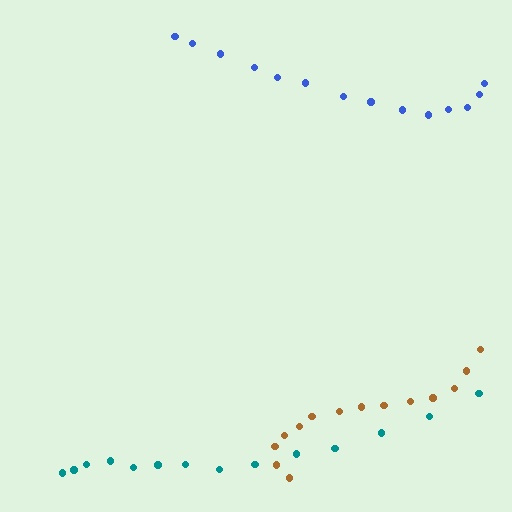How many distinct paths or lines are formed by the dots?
There are 3 distinct paths.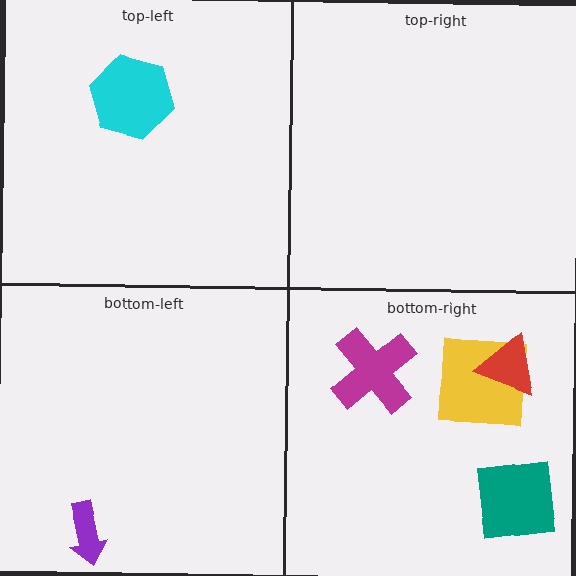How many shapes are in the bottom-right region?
4.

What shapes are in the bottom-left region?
The purple arrow.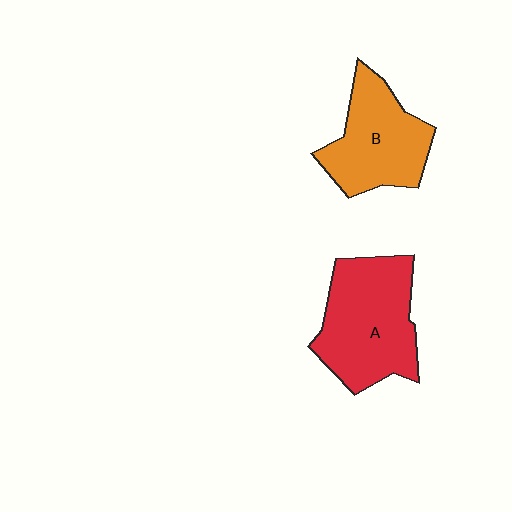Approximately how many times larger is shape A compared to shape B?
Approximately 1.3 times.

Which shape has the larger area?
Shape A (red).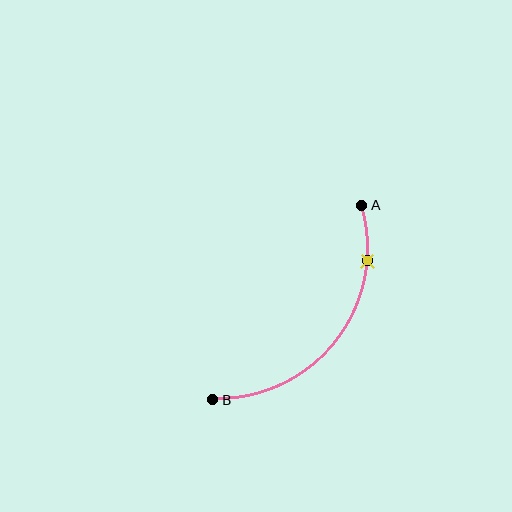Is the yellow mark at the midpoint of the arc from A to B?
No. The yellow mark lies on the arc but is closer to endpoint A. The arc midpoint would be at the point on the curve equidistant along the arc from both A and B.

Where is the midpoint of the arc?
The arc midpoint is the point on the curve farthest from the straight line joining A and B. It sits below and to the right of that line.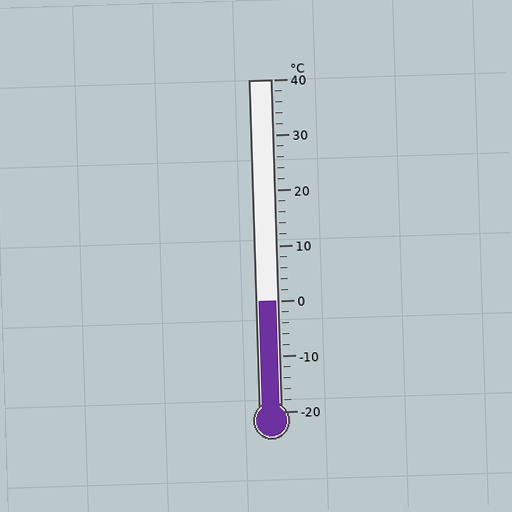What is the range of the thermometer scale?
The thermometer scale ranges from -20°C to 40°C.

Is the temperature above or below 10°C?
The temperature is below 10°C.